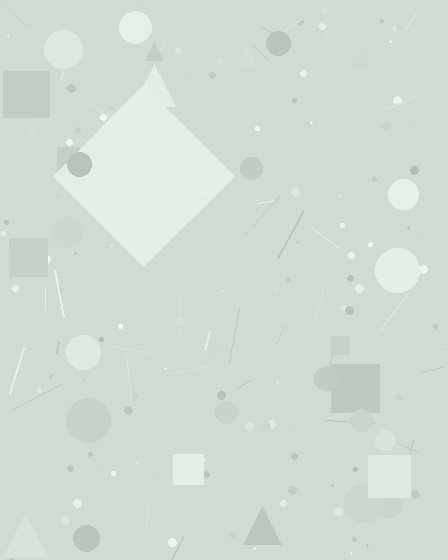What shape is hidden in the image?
A diamond is hidden in the image.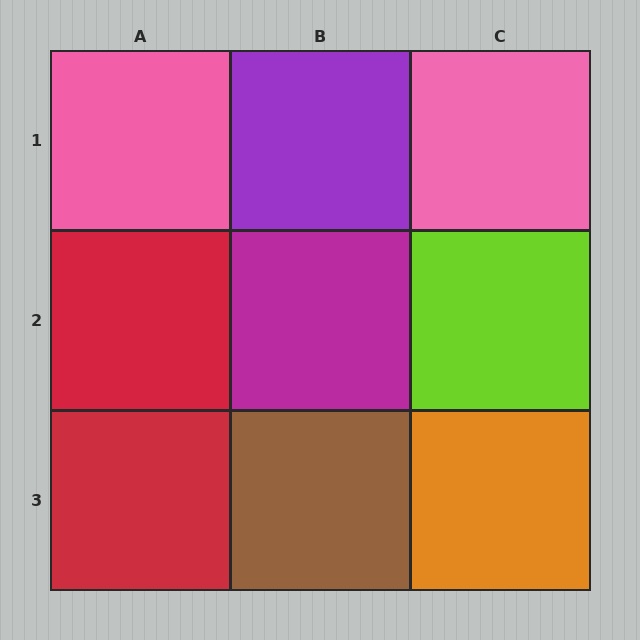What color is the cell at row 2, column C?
Lime.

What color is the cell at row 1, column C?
Pink.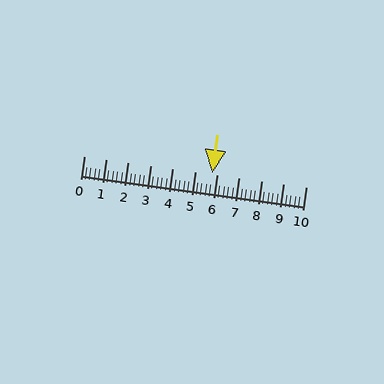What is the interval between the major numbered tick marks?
The major tick marks are spaced 1 units apart.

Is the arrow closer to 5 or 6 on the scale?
The arrow is closer to 6.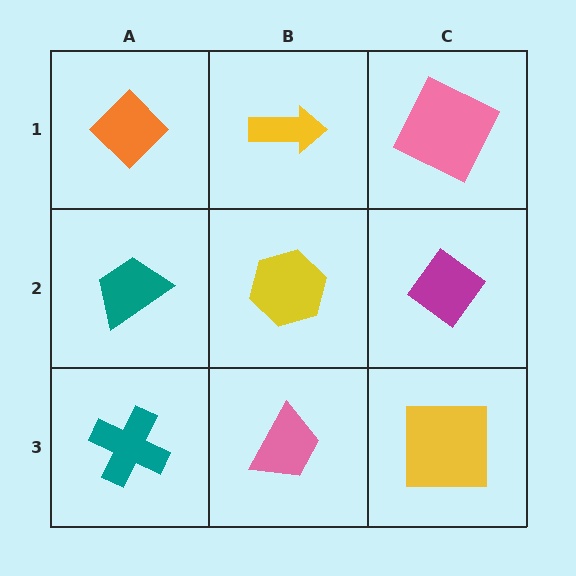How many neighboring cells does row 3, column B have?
3.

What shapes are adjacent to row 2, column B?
A yellow arrow (row 1, column B), a pink trapezoid (row 3, column B), a teal trapezoid (row 2, column A), a magenta diamond (row 2, column C).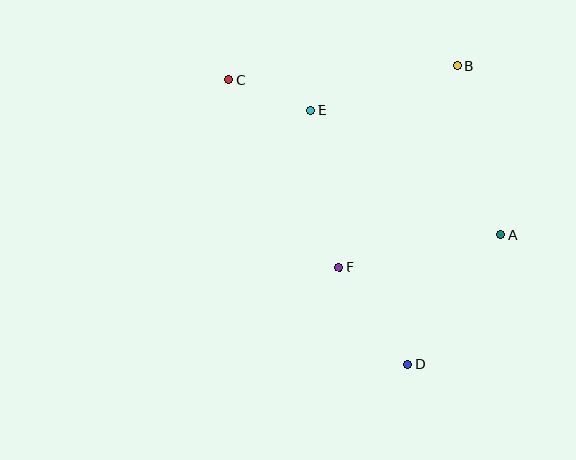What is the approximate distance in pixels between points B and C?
The distance between B and C is approximately 229 pixels.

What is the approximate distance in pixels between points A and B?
The distance between A and B is approximately 175 pixels.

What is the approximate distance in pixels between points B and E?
The distance between B and E is approximately 154 pixels.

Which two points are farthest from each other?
Points C and D are farthest from each other.